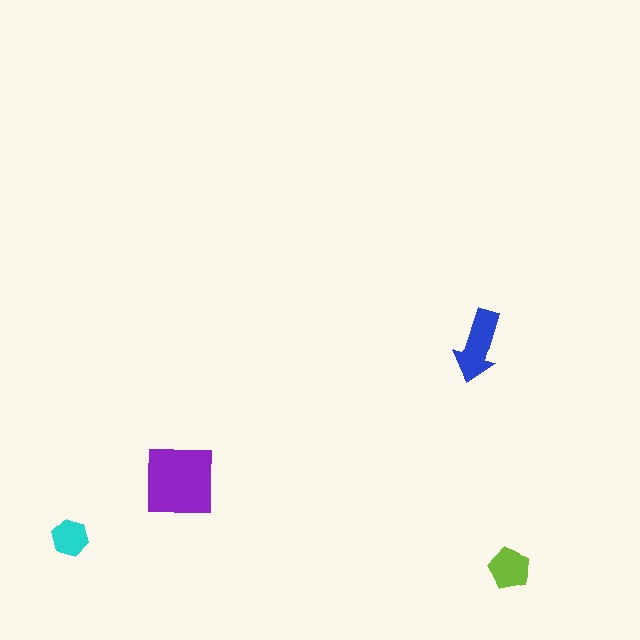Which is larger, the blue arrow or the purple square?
The purple square.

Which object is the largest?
The purple square.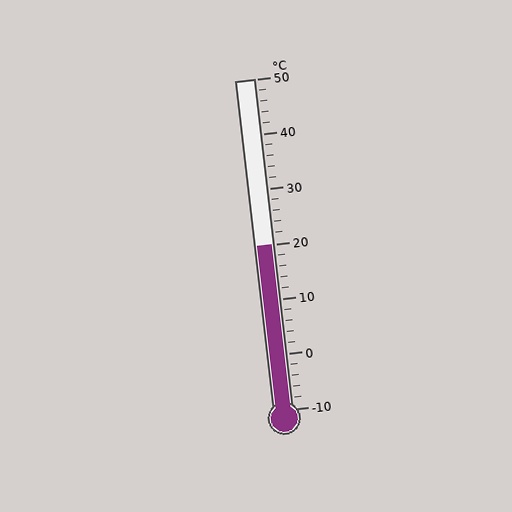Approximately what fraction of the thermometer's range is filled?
The thermometer is filled to approximately 50% of its range.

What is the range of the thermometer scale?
The thermometer scale ranges from -10°C to 50°C.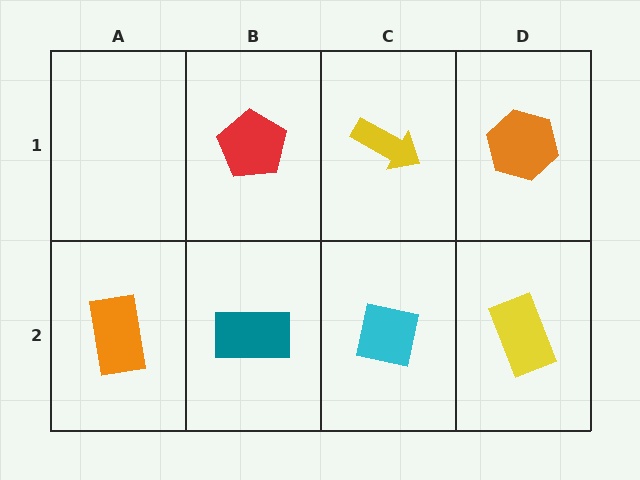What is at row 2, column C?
A cyan square.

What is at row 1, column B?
A red pentagon.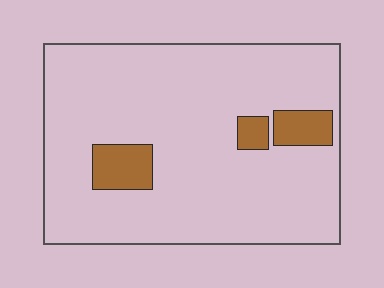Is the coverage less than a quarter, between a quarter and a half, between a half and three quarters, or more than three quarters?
Less than a quarter.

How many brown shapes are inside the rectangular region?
3.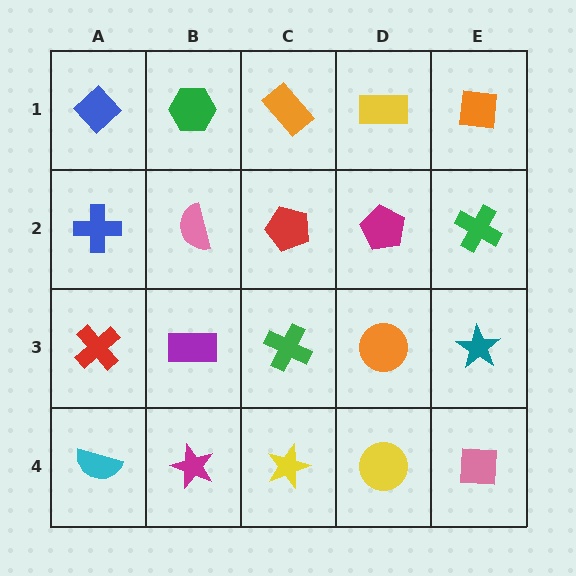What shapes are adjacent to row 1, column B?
A pink semicircle (row 2, column B), a blue diamond (row 1, column A), an orange rectangle (row 1, column C).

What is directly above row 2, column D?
A yellow rectangle.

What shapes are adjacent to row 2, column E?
An orange square (row 1, column E), a teal star (row 3, column E), a magenta pentagon (row 2, column D).